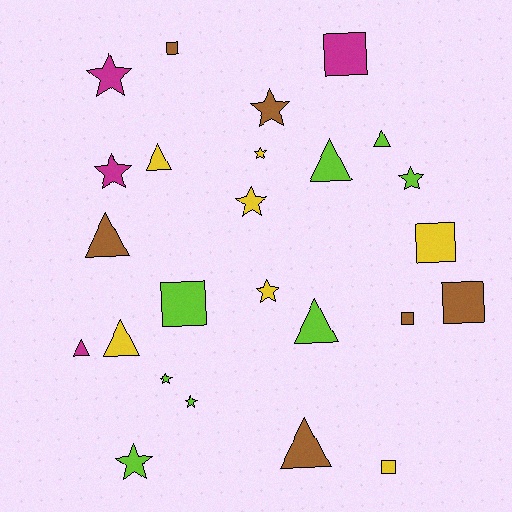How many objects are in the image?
There are 25 objects.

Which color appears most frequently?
Lime, with 8 objects.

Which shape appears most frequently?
Star, with 10 objects.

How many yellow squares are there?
There are 2 yellow squares.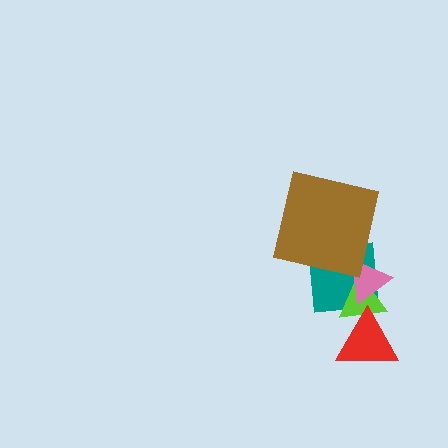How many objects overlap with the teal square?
4 objects overlap with the teal square.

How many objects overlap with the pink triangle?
2 objects overlap with the pink triangle.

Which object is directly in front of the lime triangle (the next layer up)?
The red triangle is directly in front of the lime triangle.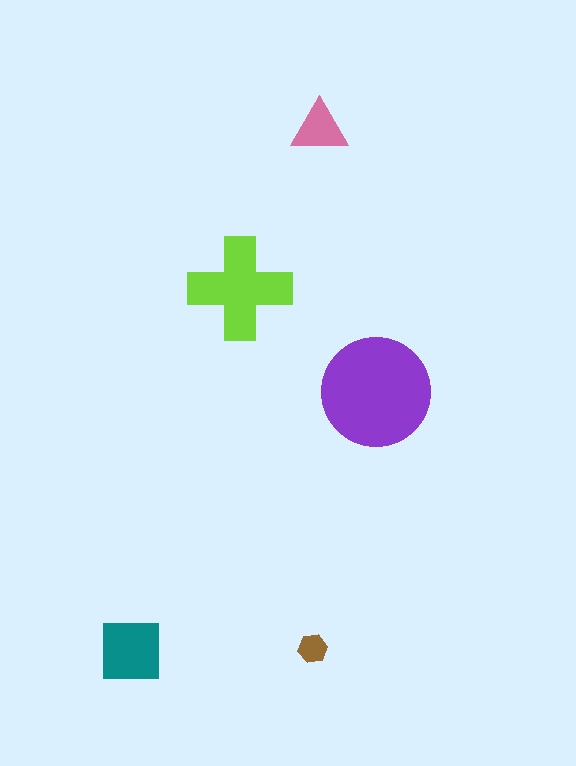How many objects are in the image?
There are 5 objects in the image.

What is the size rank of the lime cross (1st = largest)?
2nd.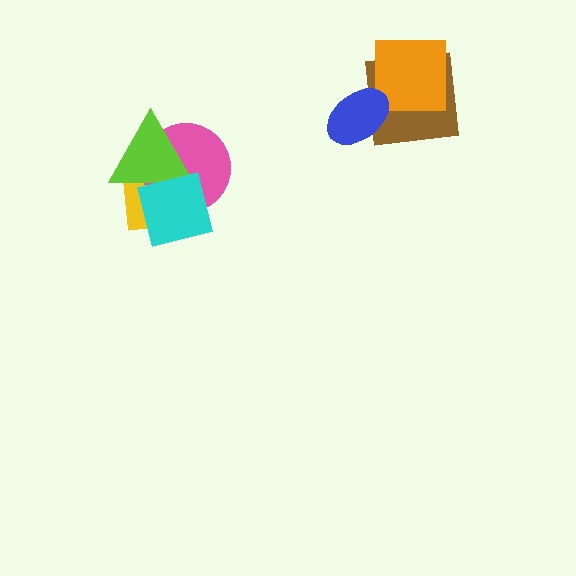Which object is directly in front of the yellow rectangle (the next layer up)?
The pink circle is directly in front of the yellow rectangle.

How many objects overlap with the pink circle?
3 objects overlap with the pink circle.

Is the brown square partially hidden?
Yes, it is partially covered by another shape.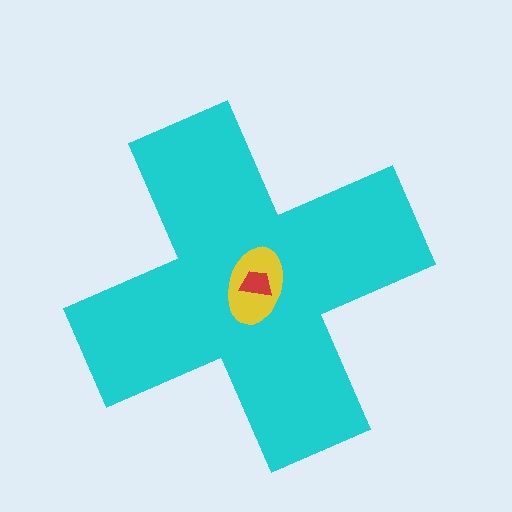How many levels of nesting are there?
3.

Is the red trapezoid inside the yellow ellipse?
Yes.